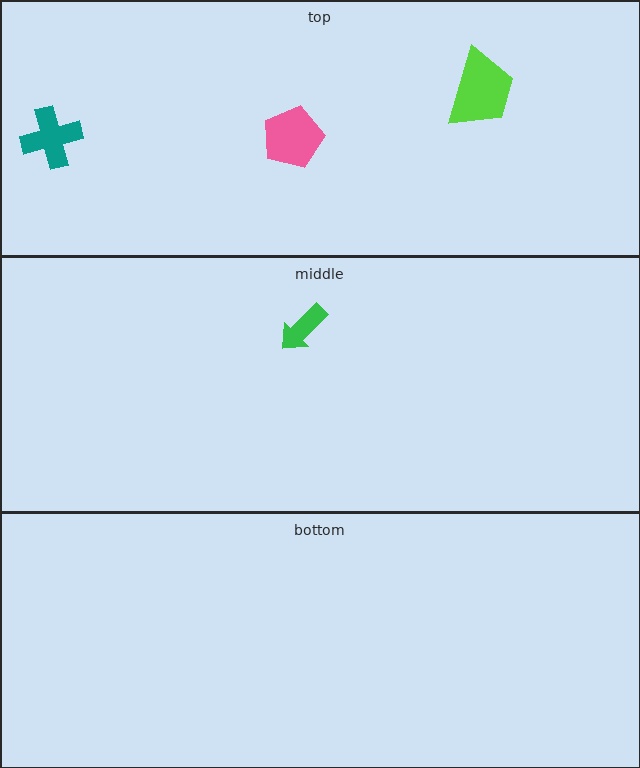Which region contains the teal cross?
The top region.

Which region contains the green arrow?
The middle region.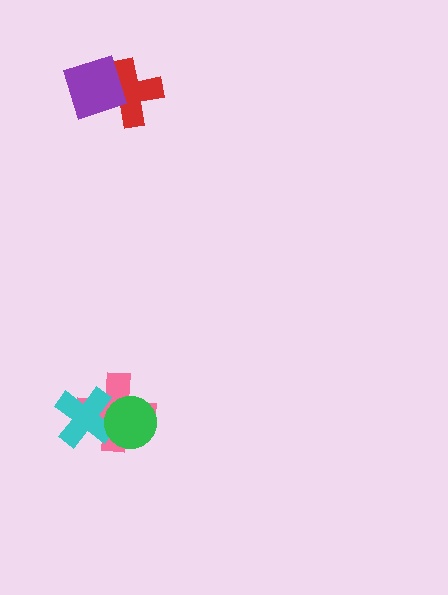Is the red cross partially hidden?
Yes, it is partially covered by another shape.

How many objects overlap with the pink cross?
2 objects overlap with the pink cross.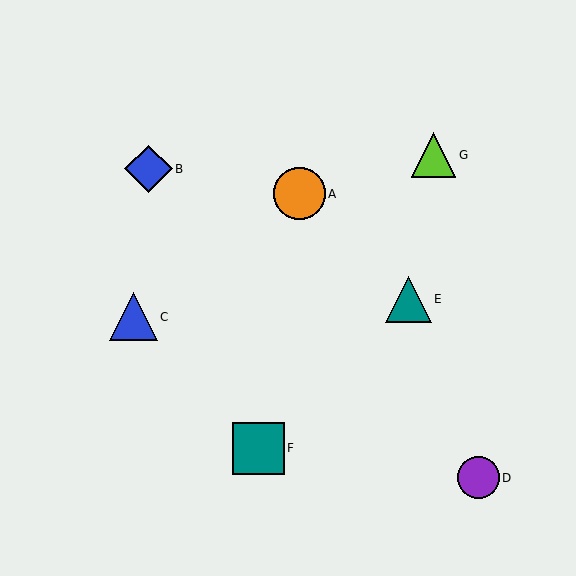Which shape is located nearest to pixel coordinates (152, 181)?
The blue diamond (labeled B) at (149, 169) is nearest to that location.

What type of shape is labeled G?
Shape G is a lime triangle.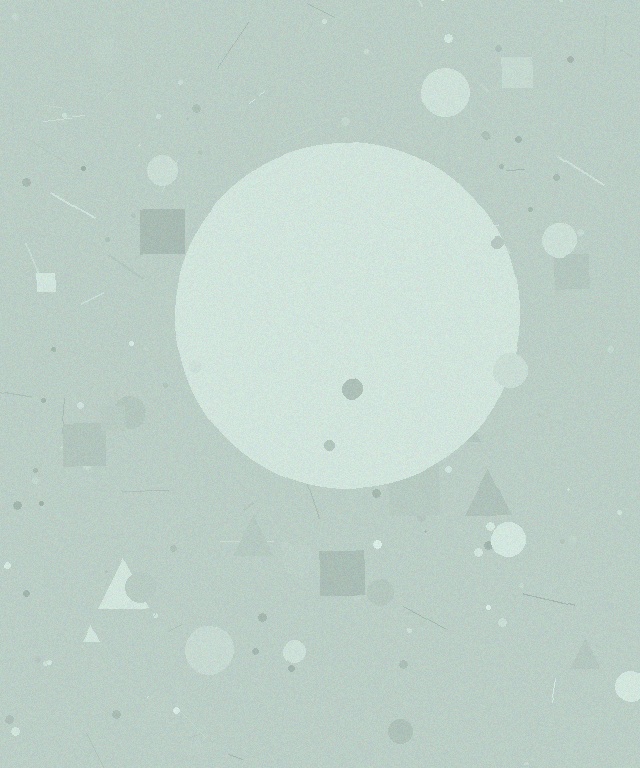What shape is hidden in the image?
A circle is hidden in the image.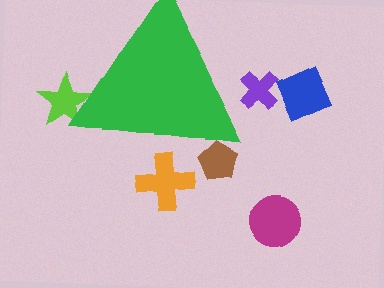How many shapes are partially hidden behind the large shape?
4 shapes are partially hidden.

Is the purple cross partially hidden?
Yes, the purple cross is partially hidden behind the green triangle.